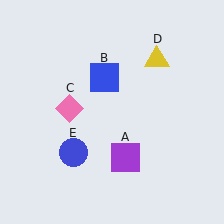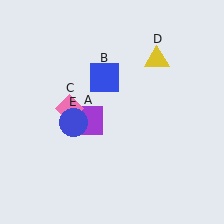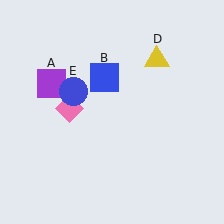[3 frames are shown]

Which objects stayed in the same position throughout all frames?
Blue square (object B) and pink diamond (object C) and yellow triangle (object D) remained stationary.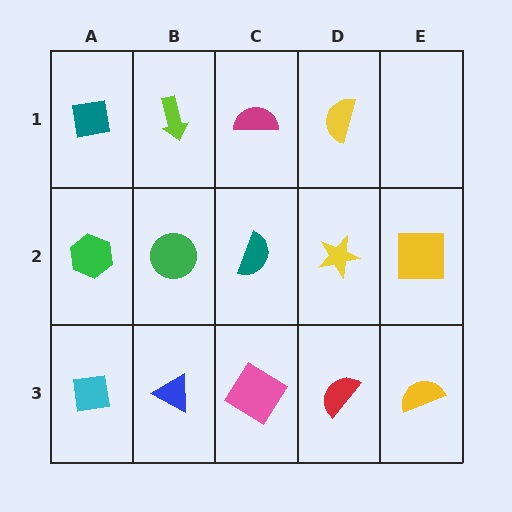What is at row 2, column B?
A green circle.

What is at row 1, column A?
A teal square.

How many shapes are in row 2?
5 shapes.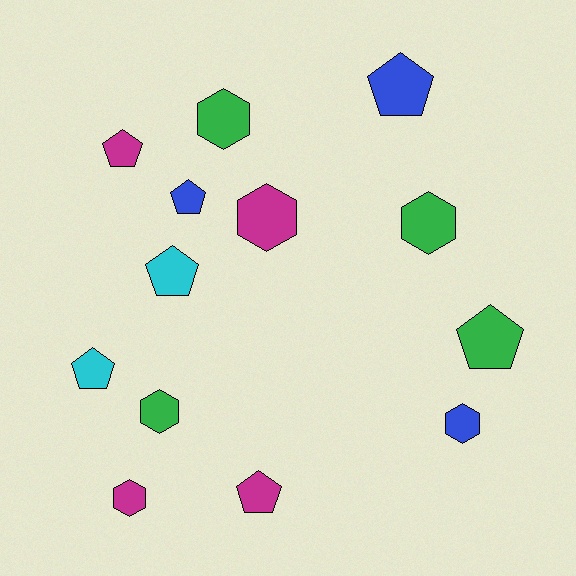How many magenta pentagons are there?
There are 2 magenta pentagons.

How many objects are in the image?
There are 13 objects.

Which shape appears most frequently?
Pentagon, with 7 objects.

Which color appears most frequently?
Magenta, with 4 objects.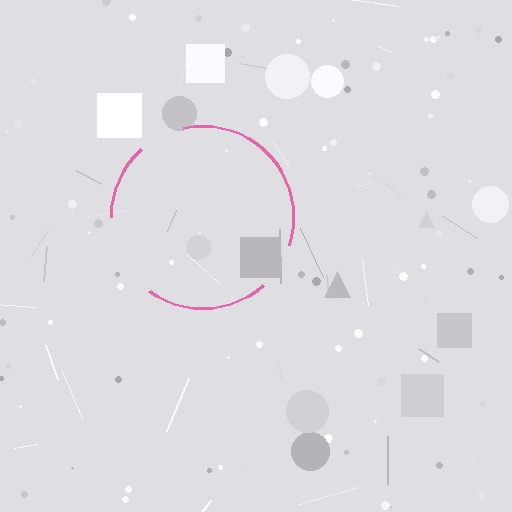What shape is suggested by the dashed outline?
The dashed outline suggests a circle.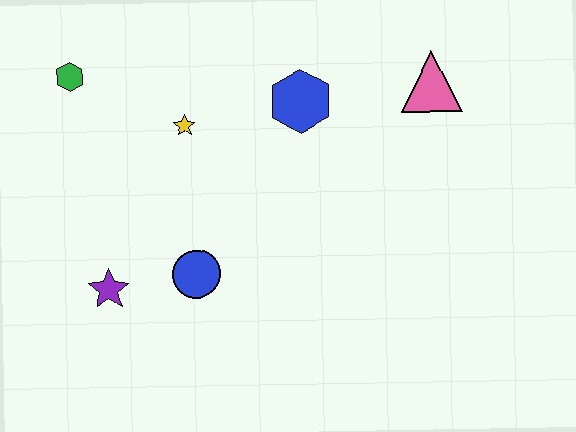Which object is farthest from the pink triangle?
The purple star is farthest from the pink triangle.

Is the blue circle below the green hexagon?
Yes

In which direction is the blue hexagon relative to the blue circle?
The blue hexagon is above the blue circle.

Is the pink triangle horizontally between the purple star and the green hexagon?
No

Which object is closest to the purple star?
The blue circle is closest to the purple star.